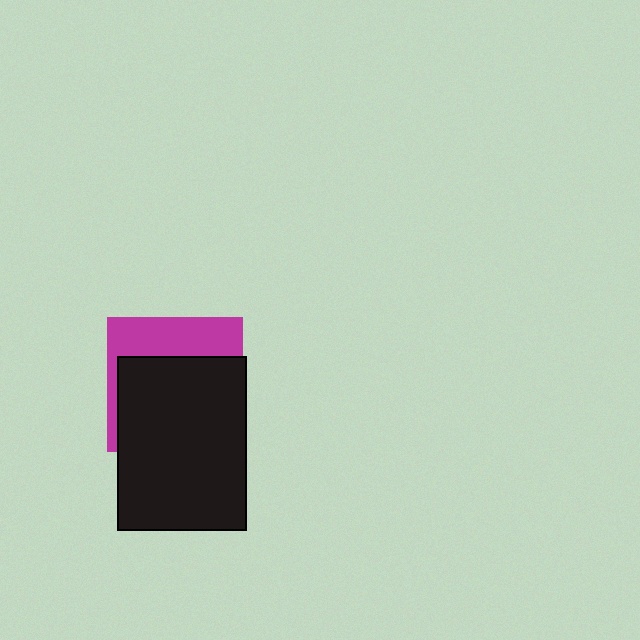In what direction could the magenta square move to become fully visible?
The magenta square could move up. That would shift it out from behind the black rectangle entirely.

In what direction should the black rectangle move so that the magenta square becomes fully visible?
The black rectangle should move down. That is the shortest direction to clear the overlap and leave the magenta square fully visible.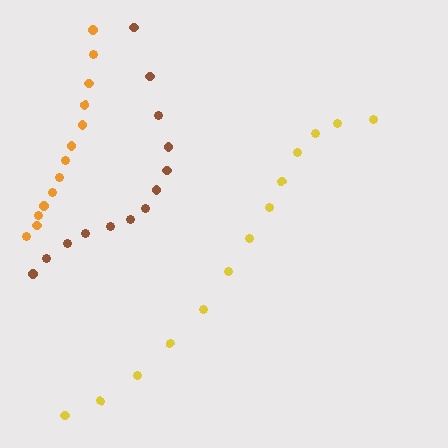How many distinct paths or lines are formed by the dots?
There are 3 distinct paths.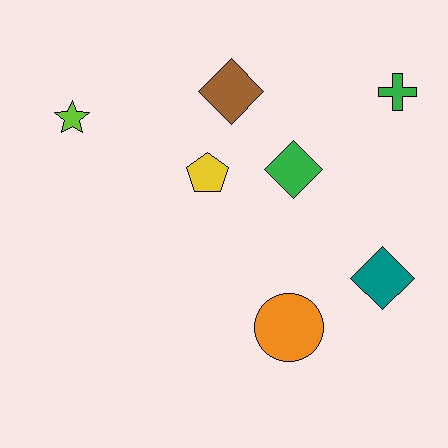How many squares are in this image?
There are no squares.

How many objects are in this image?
There are 7 objects.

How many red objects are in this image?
There are no red objects.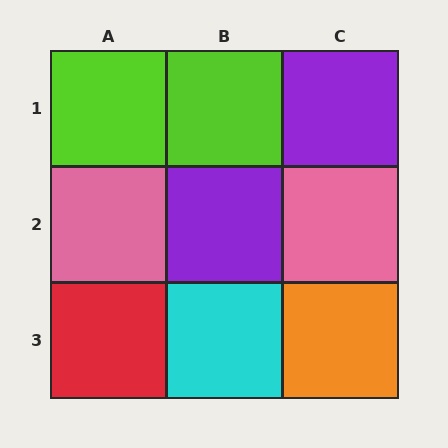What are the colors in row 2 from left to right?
Pink, purple, pink.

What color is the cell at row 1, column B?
Lime.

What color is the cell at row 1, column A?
Lime.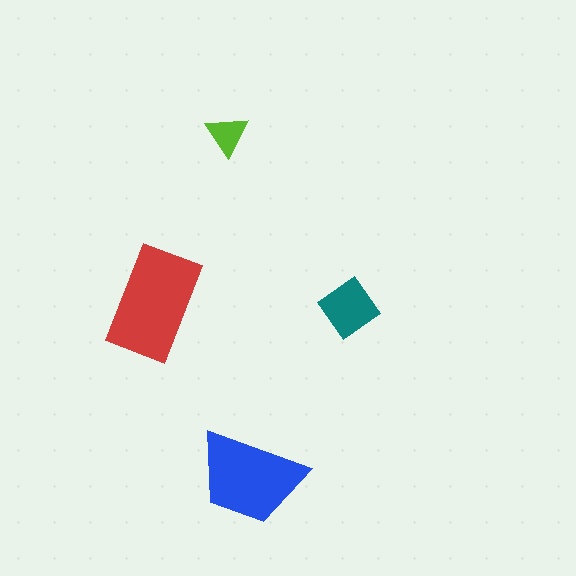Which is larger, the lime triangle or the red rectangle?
The red rectangle.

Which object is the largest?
The red rectangle.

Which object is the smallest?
The lime triangle.